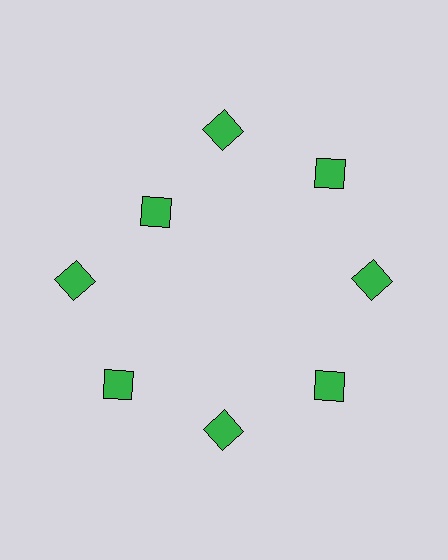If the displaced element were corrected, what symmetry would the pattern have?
It would have 8-fold rotational symmetry — the pattern would map onto itself every 45 degrees.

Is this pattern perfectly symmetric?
No. The 8 green squares are arranged in a ring, but one element near the 10 o'clock position is pulled inward toward the center, breaking the 8-fold rotational symmetry.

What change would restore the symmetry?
The symmetry would be restored by moving it outward, back onto the ring so that all 8 squares sit at equal angles and equal distance from the center.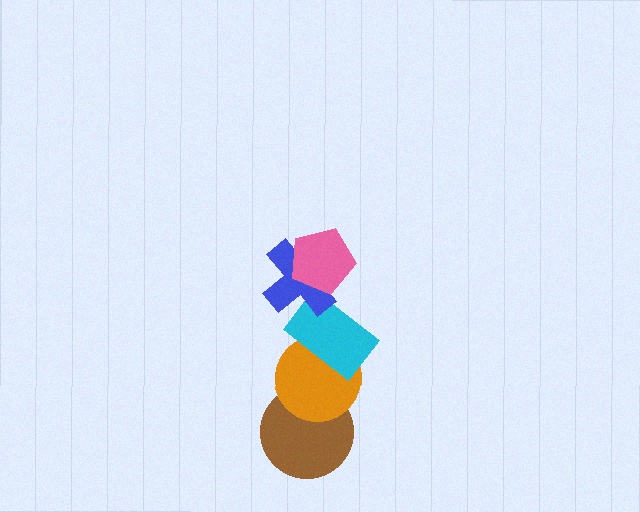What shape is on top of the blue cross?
The pink pentagon is on top of the blue cross.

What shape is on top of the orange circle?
The cyan rectangle is on top of the orange circle.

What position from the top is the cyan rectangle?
The cyan rectangle is 3rd from the top.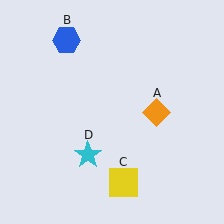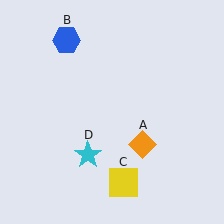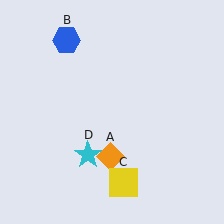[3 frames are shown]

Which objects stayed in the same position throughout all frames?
Blue hexagon (object B) and yellow square (object C) and cyan star (object D) remained stationary.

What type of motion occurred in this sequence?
The orange diamond (object A) rotated clockwise around the center of the scene.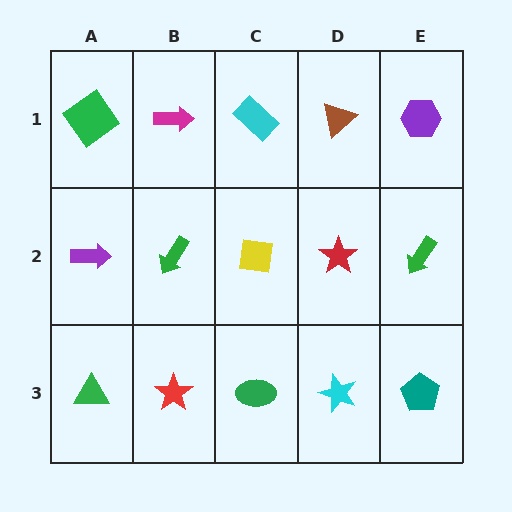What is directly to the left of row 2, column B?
A purple arrow.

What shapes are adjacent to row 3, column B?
A green arrow (row 2, column B), a green triangle (row 3, column A), a green ellipse (row 3, column C).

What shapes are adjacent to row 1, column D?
A red star (row 2, column D), a cyan rectangle (row 1, column C), a purple hexagon (row 1, column E).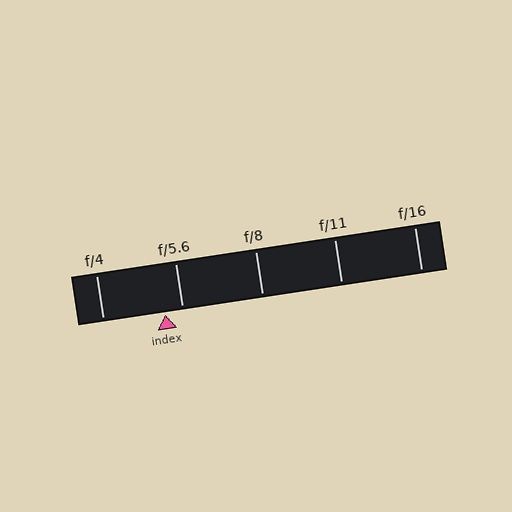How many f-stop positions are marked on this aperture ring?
There are 5 f-stop positions marked.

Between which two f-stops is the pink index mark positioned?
The index mark is between f/4 and f/5.6.